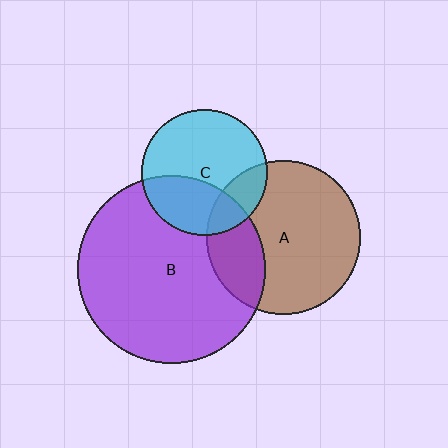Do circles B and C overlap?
Yes.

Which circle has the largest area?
Circle B (purple).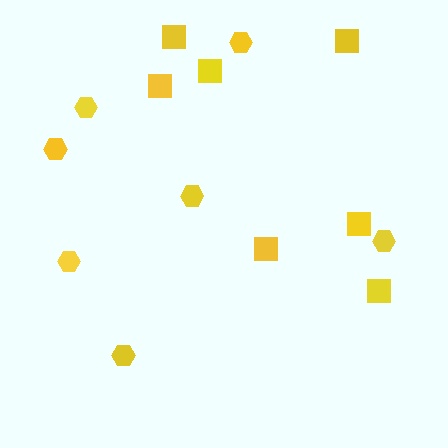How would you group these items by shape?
There are 2 groups: one group of squares (7) and one group of hexagons (7).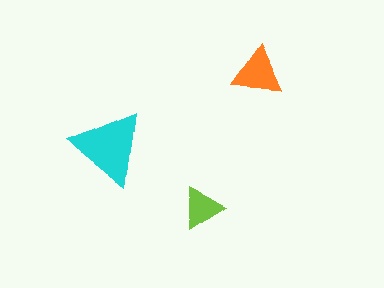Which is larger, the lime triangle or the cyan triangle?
The cyan one.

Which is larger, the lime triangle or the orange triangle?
The orange one.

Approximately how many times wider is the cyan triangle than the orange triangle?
About 1.5 times wider.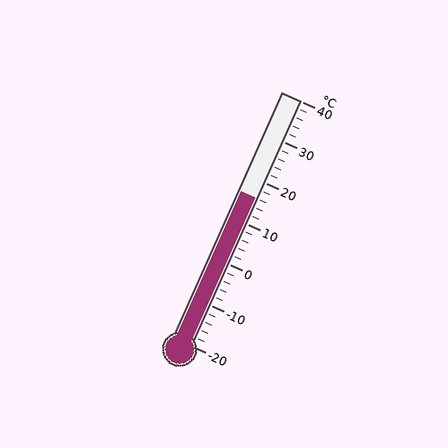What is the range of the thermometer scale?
The thermometer scale ranges from -20°C to 40°C.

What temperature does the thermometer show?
The thermometer shows approximately 16°C.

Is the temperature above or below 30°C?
The temperature is below 30°C.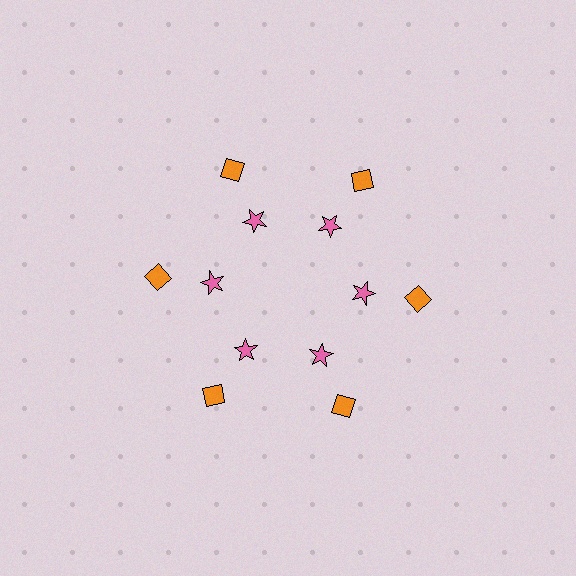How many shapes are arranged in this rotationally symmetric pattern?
There are 12 shapes, arranged in 6 groups of 2.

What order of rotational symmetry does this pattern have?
This pattern has 6-fold rotational symmetry.